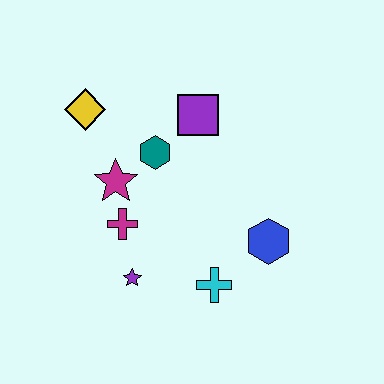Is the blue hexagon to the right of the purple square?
Yes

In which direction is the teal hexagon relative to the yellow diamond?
The teal hexagon is to the right of the yellow diamond.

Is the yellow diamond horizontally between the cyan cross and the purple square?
No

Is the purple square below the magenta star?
No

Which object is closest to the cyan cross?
The blue hexagon is closest to the cyan cross.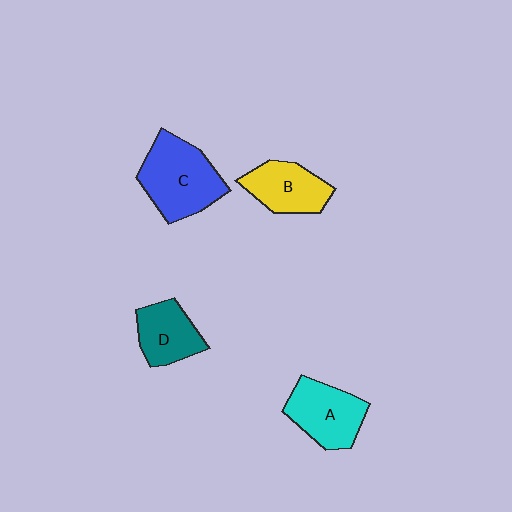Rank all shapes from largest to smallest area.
From largest to smallest: C (blue), A (cyan), B (yellow), D (teal).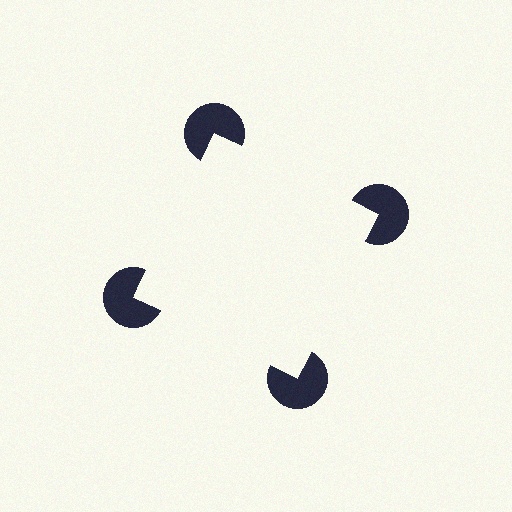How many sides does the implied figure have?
4 sides.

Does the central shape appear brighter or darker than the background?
It typically appears slightly brighter than the background, even though no actual brightness change is drawn.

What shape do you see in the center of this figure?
An illusory square — its edges are inferred from the aligned wedge cuts in the pac-man discs, not physically drawn.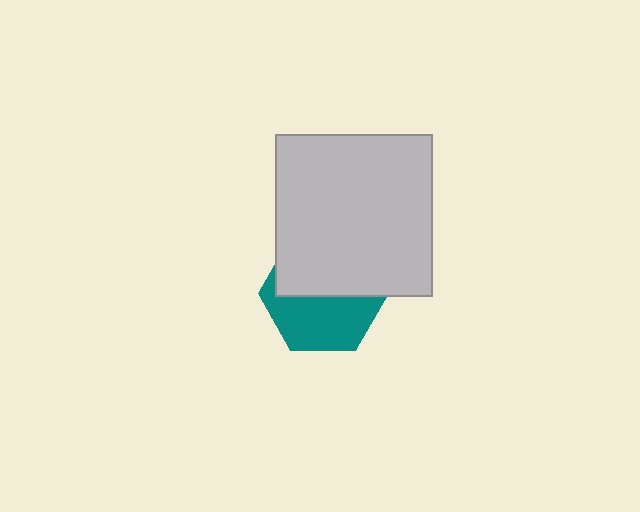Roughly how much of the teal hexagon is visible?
About half of it is visible (roughly 49%).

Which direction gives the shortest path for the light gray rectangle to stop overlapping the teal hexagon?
Moving up gives the shortest separation.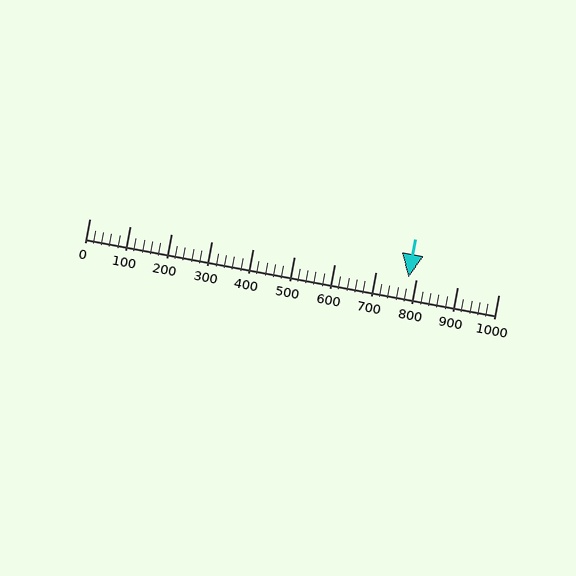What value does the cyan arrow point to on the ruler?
The cyan arrow points to approximately 780.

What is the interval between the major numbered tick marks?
The major tick marks are spaced 100 units apart.